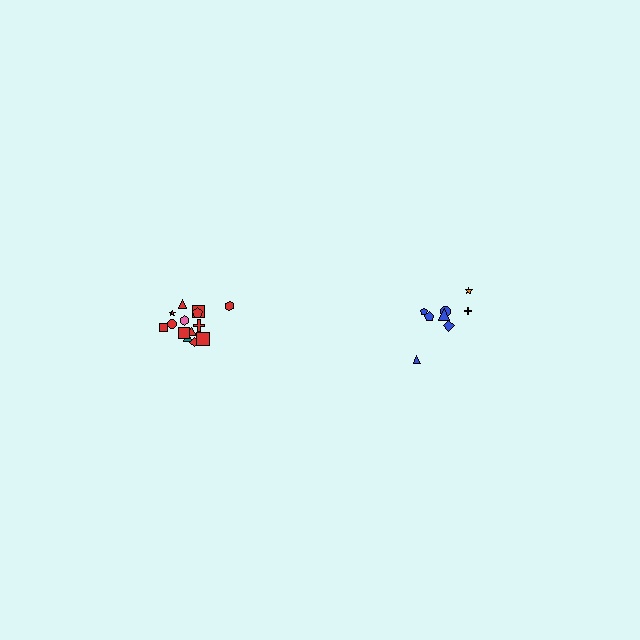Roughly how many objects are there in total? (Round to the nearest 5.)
Roughly 25 objects in total.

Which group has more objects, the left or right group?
The left group.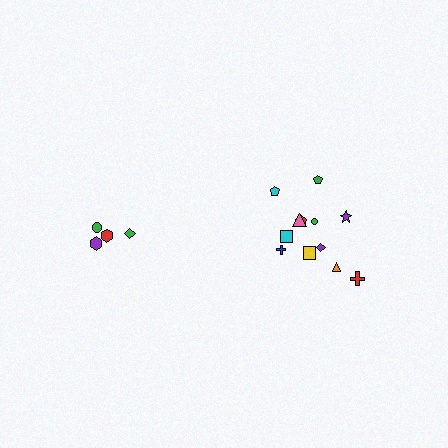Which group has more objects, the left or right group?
The right group.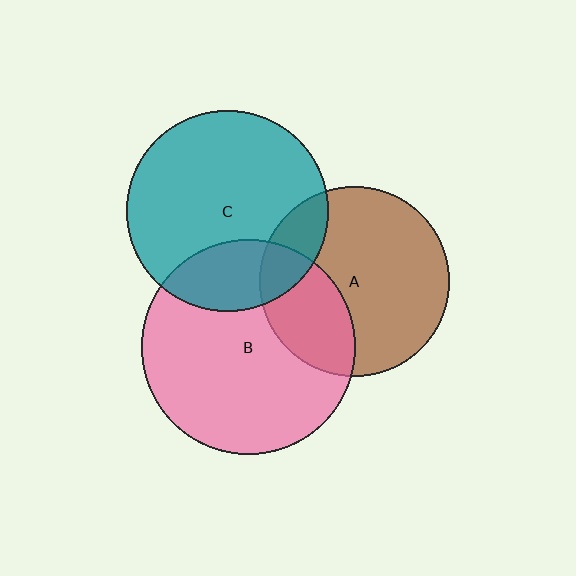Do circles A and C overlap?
Yes.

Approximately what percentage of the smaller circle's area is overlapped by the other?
Approximately 15%.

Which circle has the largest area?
Circle B (pink).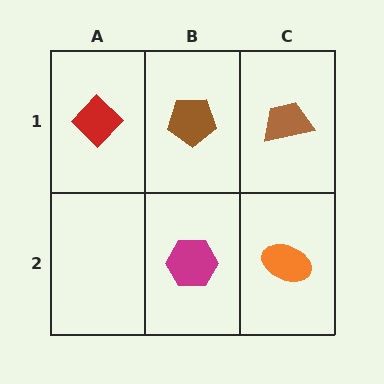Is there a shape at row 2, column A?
No, that cell is empty.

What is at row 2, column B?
A magenta hexagon.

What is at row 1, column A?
A red diamond.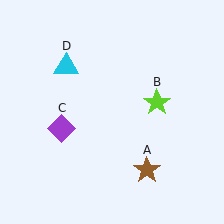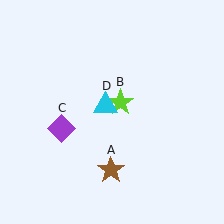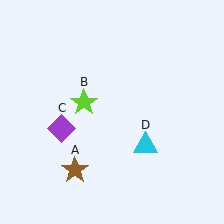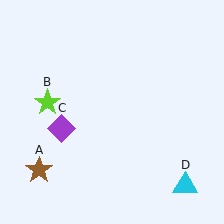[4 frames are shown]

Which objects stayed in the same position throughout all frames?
Purple diamond (object C) remained stationary.